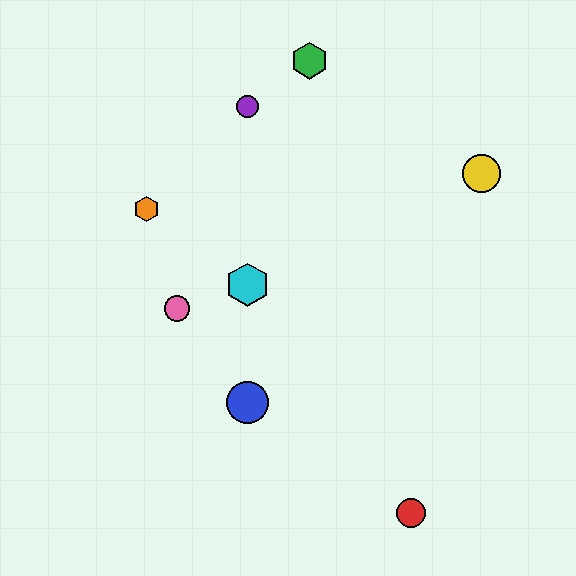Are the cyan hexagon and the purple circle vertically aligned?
Yes, both are at x≈247.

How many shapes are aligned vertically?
3 shapes (the blue circle, the purple circle, the cyan hexagon) are aligned vertically.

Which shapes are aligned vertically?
The blue circle, the purple circle, the cyan hexagon are aligned vertically.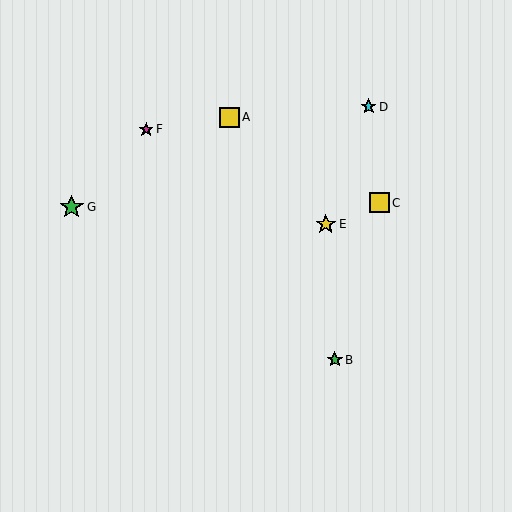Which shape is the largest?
The green star (labeled G) is the largest.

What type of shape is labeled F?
Shape F is a magenta star.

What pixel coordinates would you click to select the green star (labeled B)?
Click at (335, 360) to select the green star B.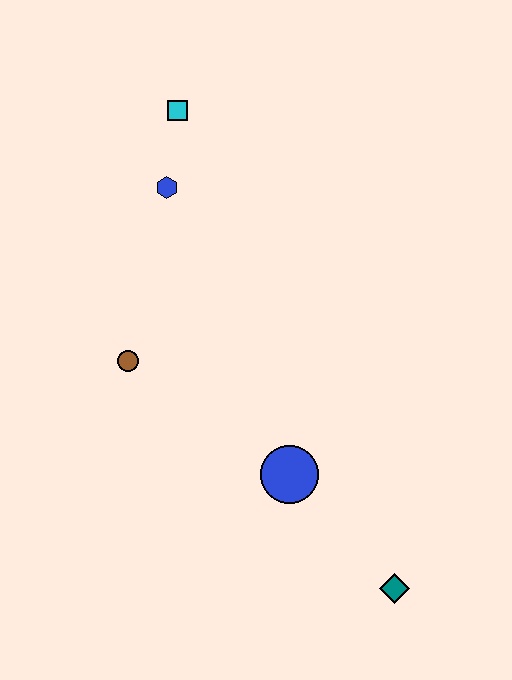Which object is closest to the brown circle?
The blue hexagon is closest to the brown circle.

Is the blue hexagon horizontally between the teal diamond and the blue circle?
No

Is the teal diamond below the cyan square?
Yes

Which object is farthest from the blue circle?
The cyan square is farthest from the blue circle.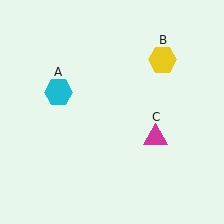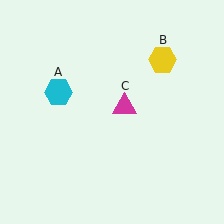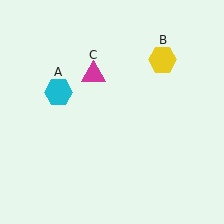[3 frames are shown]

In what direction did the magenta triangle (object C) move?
The magenta triangle (object C) moved up and to the left.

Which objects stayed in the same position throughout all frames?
Cyan hexagon (object A) and yellow hexagon (object B) remained stationary.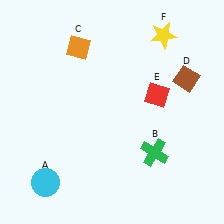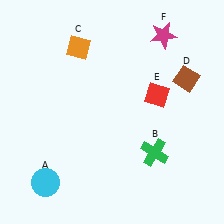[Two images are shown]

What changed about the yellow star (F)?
In Image 1, F is yellow. In Image 2, it changed to magenta.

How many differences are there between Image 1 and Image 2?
There is 1 difference between the two images.